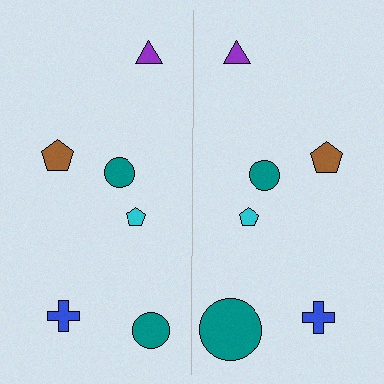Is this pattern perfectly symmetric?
No, the pattern is not perfectly symmetric. The teal circle on the right side has a different size than its mirror counterpart.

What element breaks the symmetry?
The teal circle on the right side has a different size than its mirror counterpart.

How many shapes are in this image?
There are 12 shapes in this image.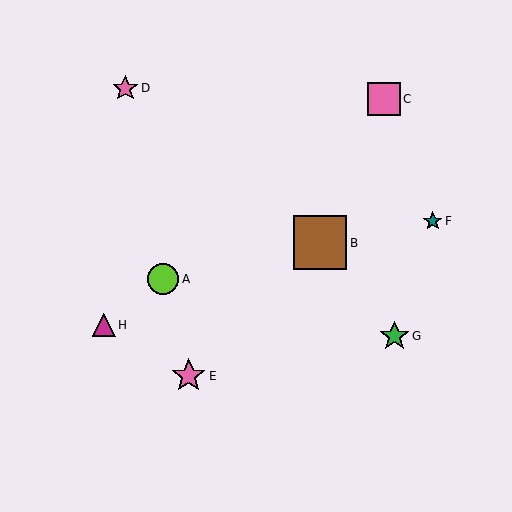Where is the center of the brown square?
The center of the brown square is at (320, 243).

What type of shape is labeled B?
Shape B is a brown square.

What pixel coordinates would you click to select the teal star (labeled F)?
Click at (433, 221) to select the teal star F.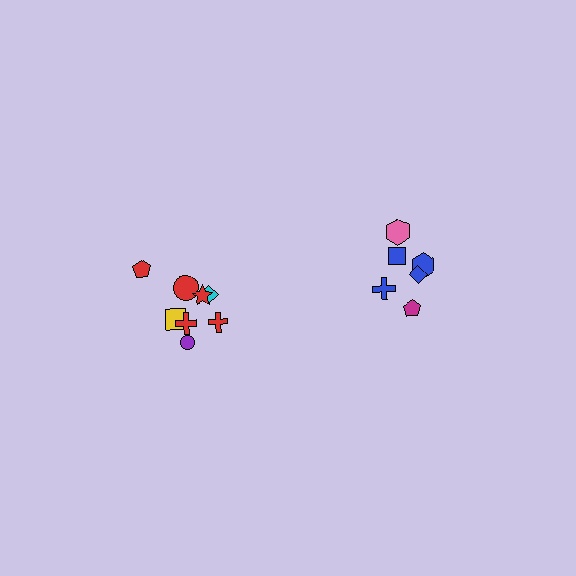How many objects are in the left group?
There are 8 objects.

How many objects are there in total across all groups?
There are 14 objects.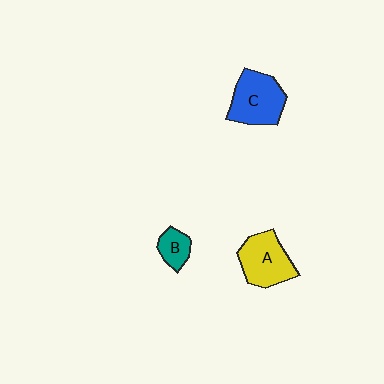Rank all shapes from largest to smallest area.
From largest to smallest: C (blue), A (yellow), B (teal).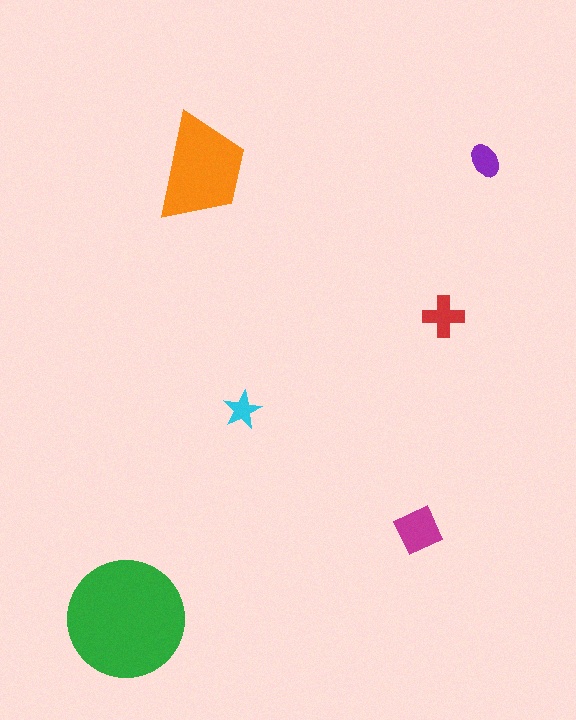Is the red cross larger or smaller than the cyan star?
Larger.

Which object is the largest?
The green circle.